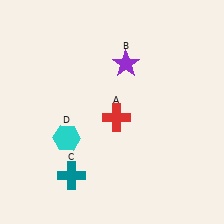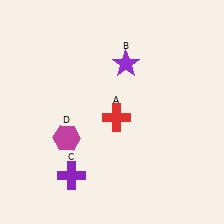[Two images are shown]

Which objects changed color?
C changed from teal to purple. D changed from cyan to magenta.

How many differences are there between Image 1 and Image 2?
There are 2 differences between the two images.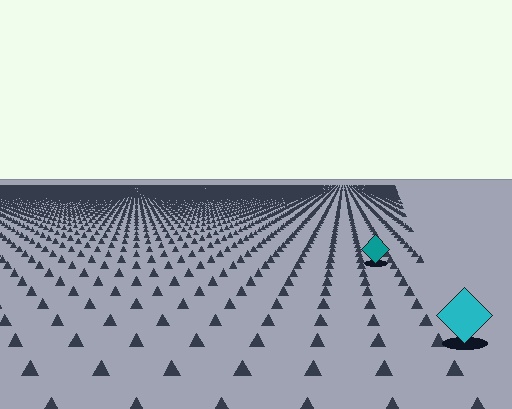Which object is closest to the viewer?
The cyan diamond is closest. The texture marks near it are larger and more spread out.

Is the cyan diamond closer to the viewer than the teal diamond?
Yes. The cyan diamond is closer — you can tell from the texture gradient: the ground texture is coarser near it.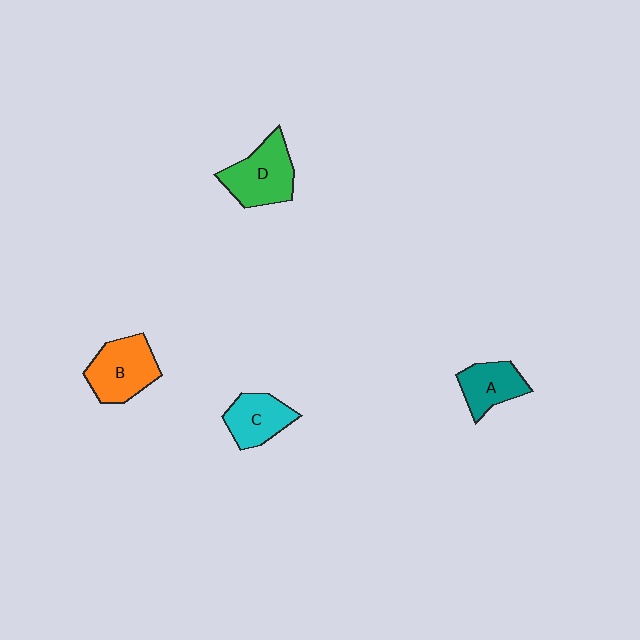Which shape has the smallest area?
Shape A (teal).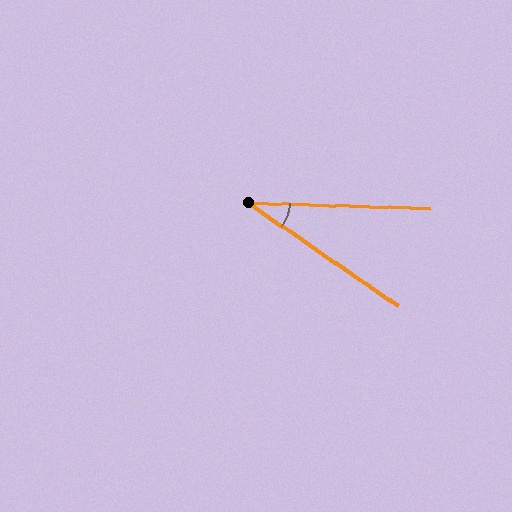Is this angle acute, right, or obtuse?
It is acute.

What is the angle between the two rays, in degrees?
Approximately 33 degrees.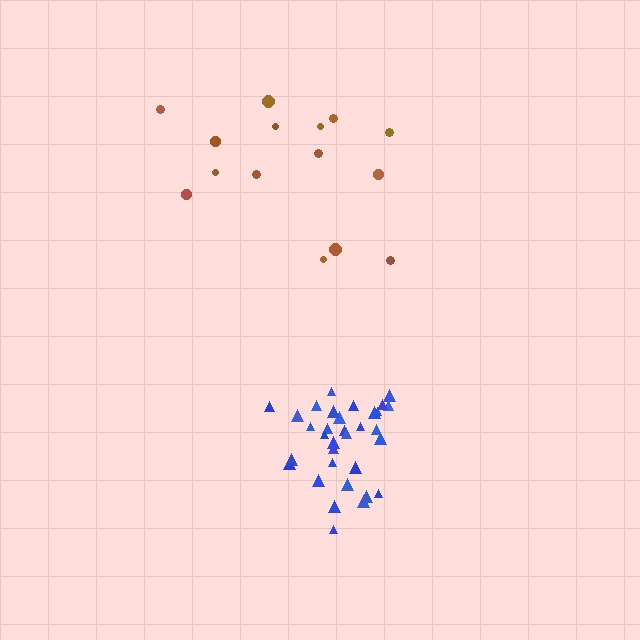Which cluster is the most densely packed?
Blue.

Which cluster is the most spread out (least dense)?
Brown.